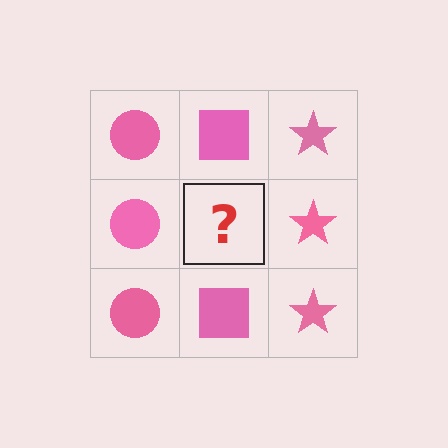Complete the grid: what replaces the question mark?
The question mark should be replaced with a pink square.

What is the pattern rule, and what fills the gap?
The rule is that each column has a consistent shape. The gap should be filled with a pink square.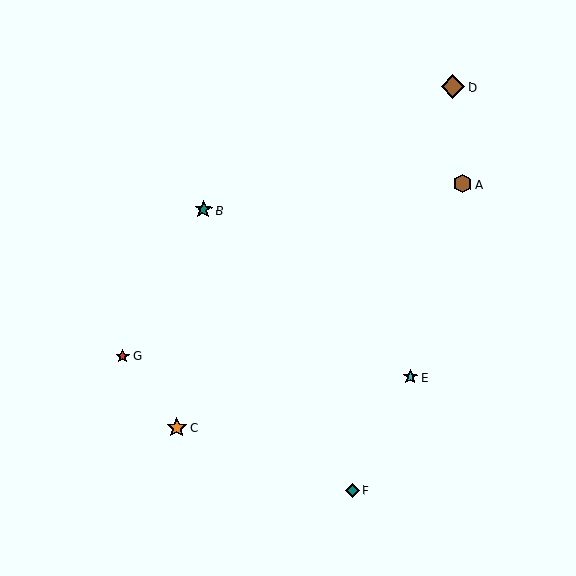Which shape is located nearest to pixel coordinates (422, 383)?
The cyan star (labeled E) at (411, 377) is nearest to that location.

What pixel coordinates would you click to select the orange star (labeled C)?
Click at (177, 428) to select the orange star C.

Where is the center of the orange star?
The center of the orange star is at (177, 428).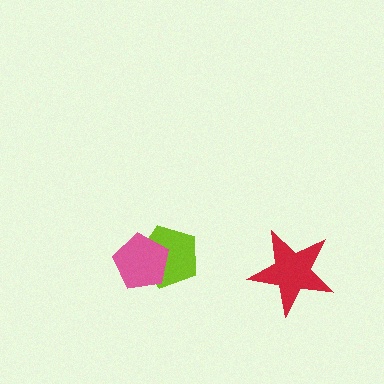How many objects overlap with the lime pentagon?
1 object overlaps with the lime pentagon.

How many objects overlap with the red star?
0 objects overlap with the red star.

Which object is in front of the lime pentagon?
The pink pentagon is in front of the lime pentagon.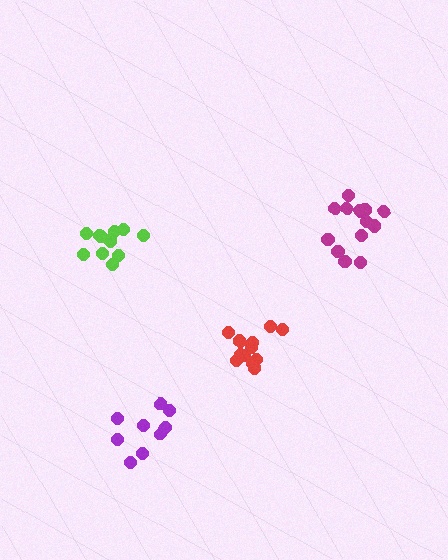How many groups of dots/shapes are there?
There are 4 groups.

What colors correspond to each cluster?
The clusters are colored: magenta, red, purple, lime.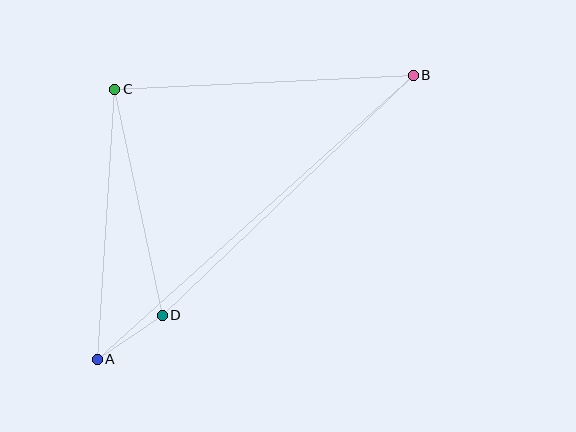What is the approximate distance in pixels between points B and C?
The distance between B and C is approximately 299 pixels.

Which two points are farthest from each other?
Points A and B are farthest from each other.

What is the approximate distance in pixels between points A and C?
The distance between A and C is approximately 270 pixels.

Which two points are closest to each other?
Points A and D are closest to each other.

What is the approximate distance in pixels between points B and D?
The distance between B and D is approximately 347 pixels.